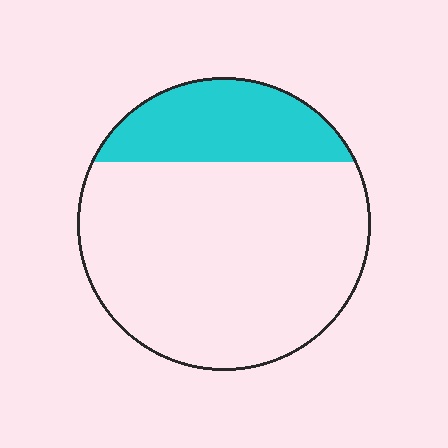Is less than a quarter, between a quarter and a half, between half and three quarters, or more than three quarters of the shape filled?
Less than a quarter.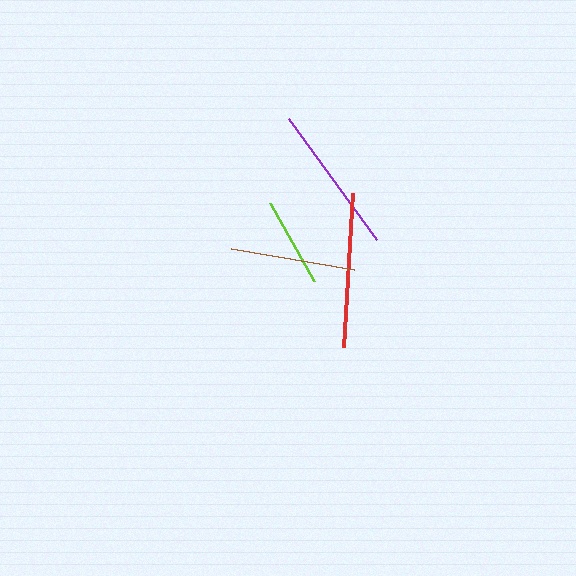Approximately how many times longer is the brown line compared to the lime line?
The brown line is approximately 1.4 times the length of the lime line.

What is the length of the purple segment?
The purple segment is approximately 150 pixels long.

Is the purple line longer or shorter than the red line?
The red line is longer than the purple line.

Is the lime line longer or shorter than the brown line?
The brown line is longer than the lime line.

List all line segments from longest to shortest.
From longest to shortest: red, purple, brown, lime.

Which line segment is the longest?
The red line is the longest at approximately 155 pixels.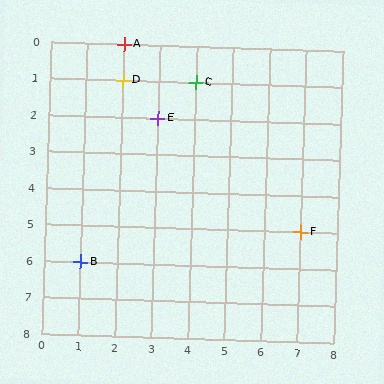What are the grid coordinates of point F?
Point F is at grid coordinates (7, 5).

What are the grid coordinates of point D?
Point D is at grid coordinates (2, 1).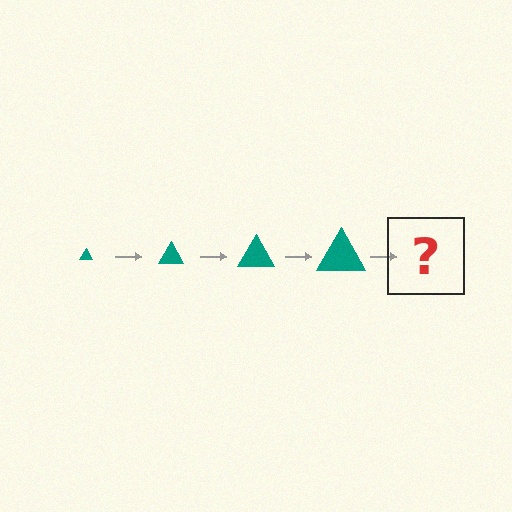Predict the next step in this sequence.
The next step is a teal triangle, larger than the previous one.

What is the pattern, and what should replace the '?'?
The pattern is that the triangle gets progressively larger each step. The '?' should be a teal triangle, larger than the previous one.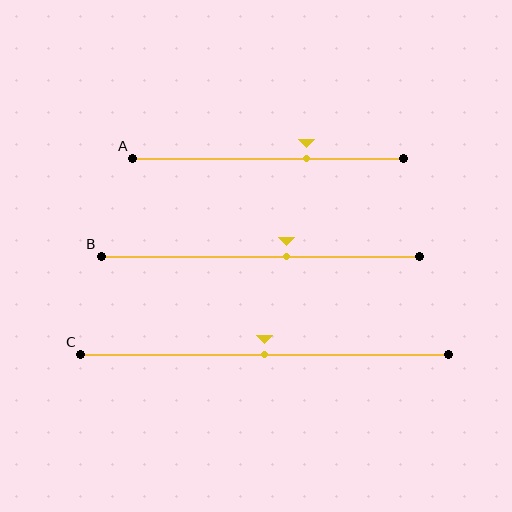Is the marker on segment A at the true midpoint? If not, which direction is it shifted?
No, the marker on segment A is shifted to the right by about 14% of the segment length.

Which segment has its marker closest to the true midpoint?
Segment C has its marker closest to the true midpoint.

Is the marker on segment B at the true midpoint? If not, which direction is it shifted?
No, the marker on segment B is shifted to the right by about 8% of the segment length.